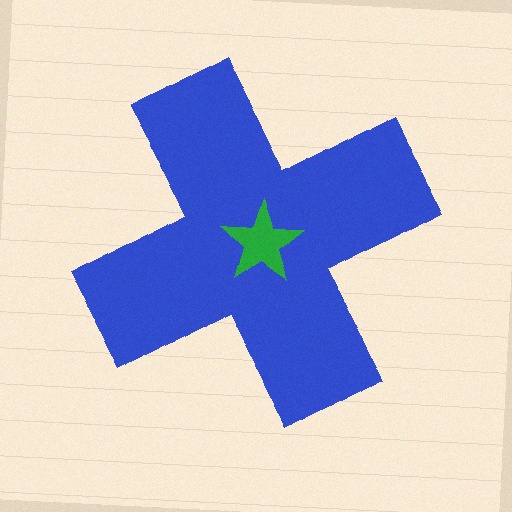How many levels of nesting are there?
2.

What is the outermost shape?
The blue cross.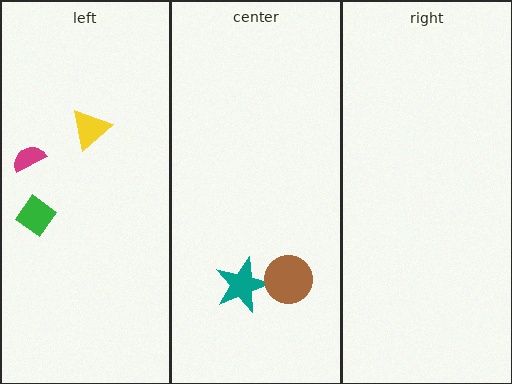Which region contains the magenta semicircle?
The left region.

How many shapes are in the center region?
2.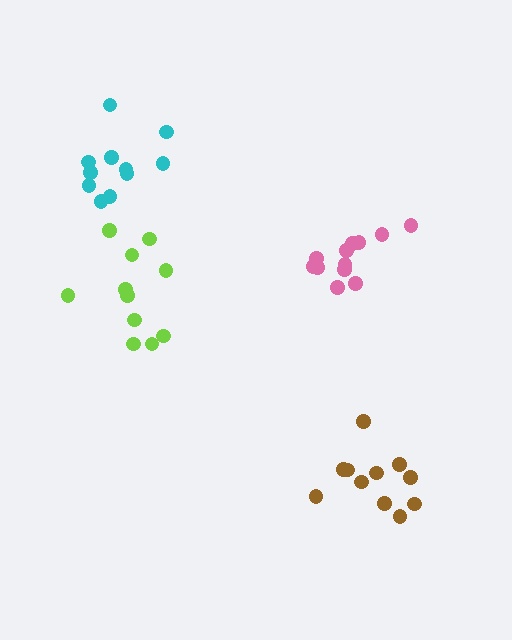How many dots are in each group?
Group 1: 11 dots, Group 2: 11 dots, Group 3: 12 dots, Group 4: 11 dots (45 total).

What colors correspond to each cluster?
The clusters are colored: lime, brown, pink, cyan.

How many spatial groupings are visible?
There are 4 spatial groupings.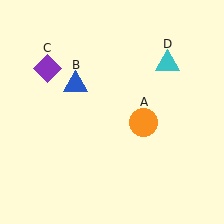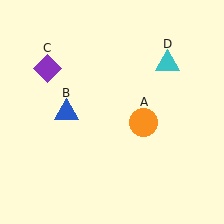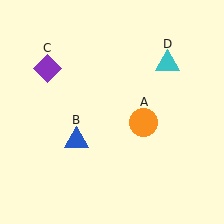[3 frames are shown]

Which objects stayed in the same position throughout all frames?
Orange circle (object A) and purple diamond (object C) and cyan triangle (object D) remained stationary.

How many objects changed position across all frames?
1 object changed position: blue triangle (object B).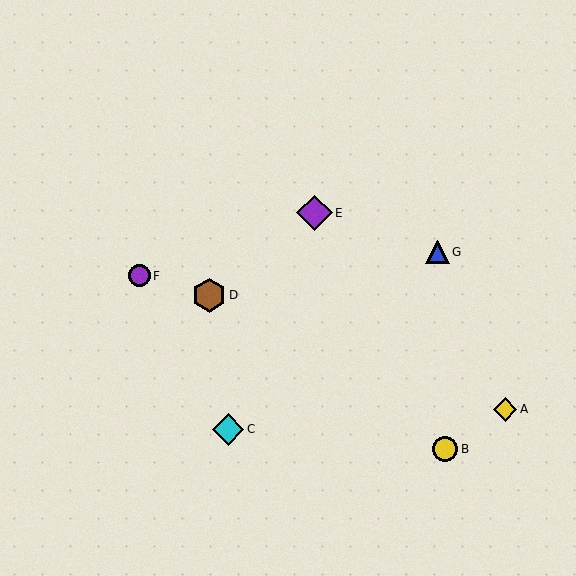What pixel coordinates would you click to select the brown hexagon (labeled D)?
Click at (209, 295) to select the brown hexagon D.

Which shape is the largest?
The purple diamond (labeled E) is the largest.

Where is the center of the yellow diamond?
The center of the yellow diamond is at (505, 409).